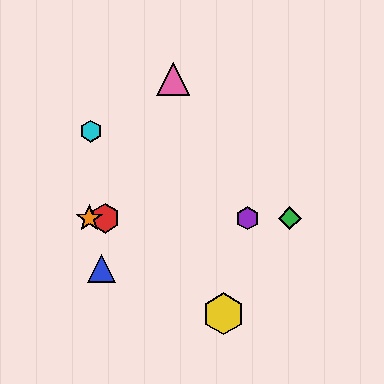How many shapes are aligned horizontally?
4 shapes (the red hexagon, the green diamond, the purple hexagon, the orange star) are aligned horizontally.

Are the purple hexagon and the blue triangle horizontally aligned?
No, the purple hexagon is at y≈218 and the blue triangle is at y≈269.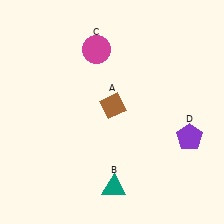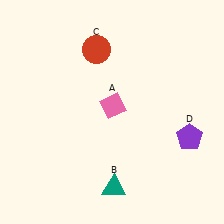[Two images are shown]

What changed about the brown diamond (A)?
In Image 1, A is brown. In Image 2, it changed to pink.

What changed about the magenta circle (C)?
In Image 1, C is magenta. In Image 2, it changed to red.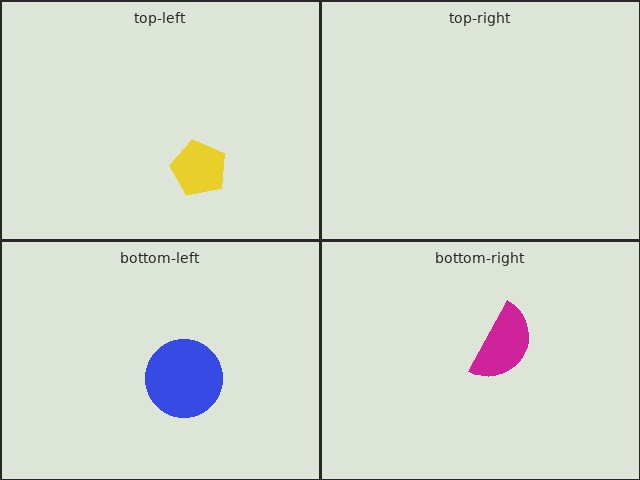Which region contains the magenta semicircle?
The bottom-right region.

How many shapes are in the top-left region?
1.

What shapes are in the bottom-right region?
The magenta semicircle.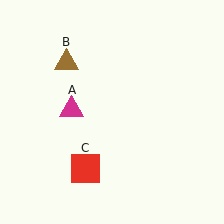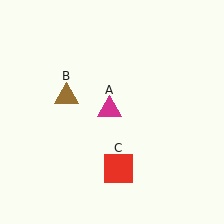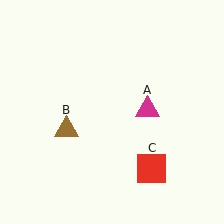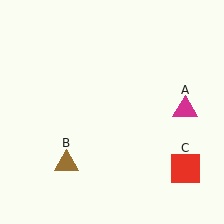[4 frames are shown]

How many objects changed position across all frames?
3 objects changed position: magenta triangle (object A), brown triangle (object B), red square (object C).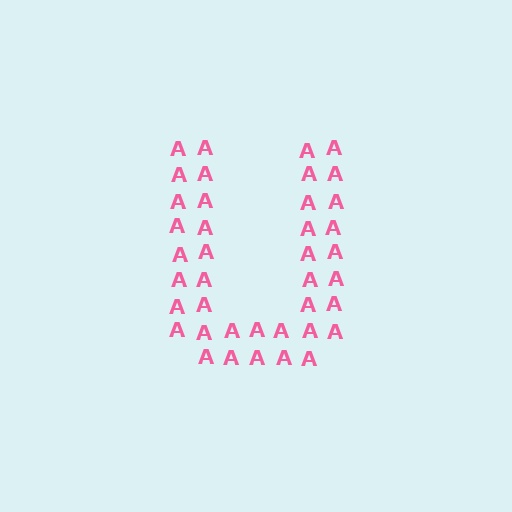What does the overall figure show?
The overall figure shows the letter U.